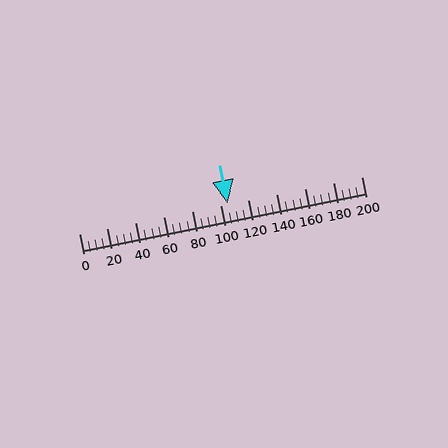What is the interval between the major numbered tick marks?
The major tick marks are spaced 20 units apart.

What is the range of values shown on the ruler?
The ruler shows values from 0 to 200.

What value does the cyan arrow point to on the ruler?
The cyan arrow points to approximately 105.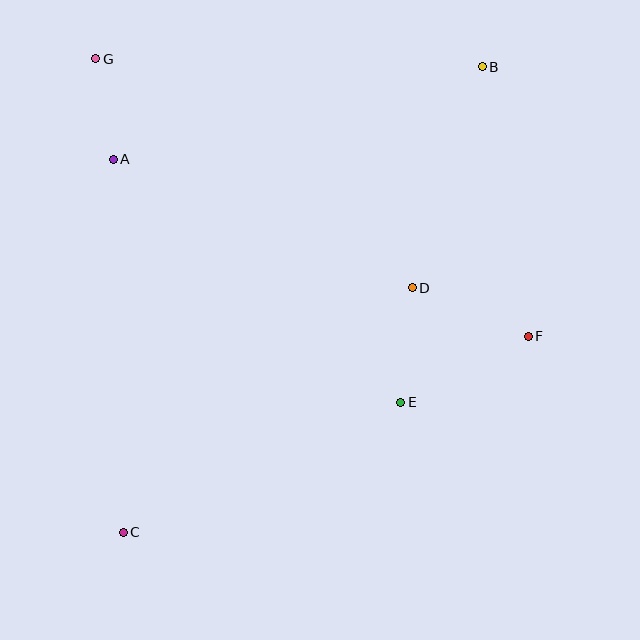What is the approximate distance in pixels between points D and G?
The distance between D and G is approximately 390 pixels.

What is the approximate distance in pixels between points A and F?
The distance between A and F is approximately 451 pixels.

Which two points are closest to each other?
Points A and G are closest to each other.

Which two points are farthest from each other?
Points B and C are farthest from each other.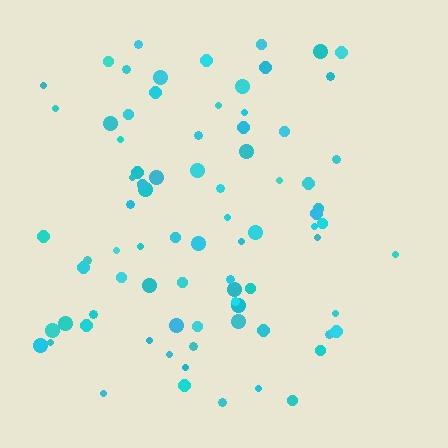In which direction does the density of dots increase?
From right to left, with the left side densest.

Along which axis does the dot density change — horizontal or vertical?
Horizontal.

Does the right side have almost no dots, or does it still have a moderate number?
Still a moderate number, just noticeably fewer than the left.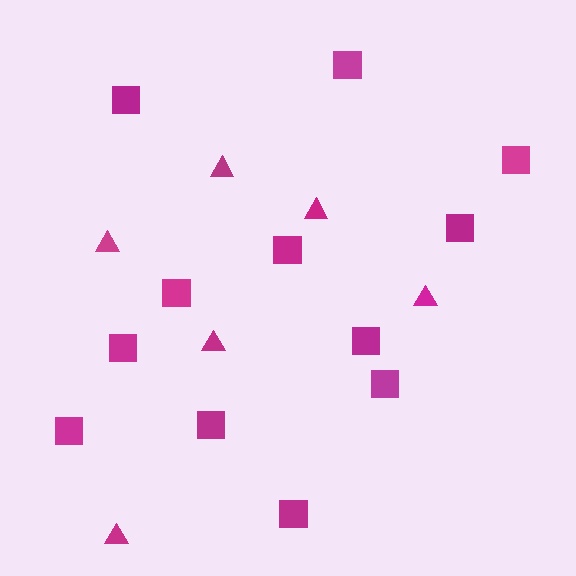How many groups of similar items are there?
There are 2 groups: one group of triangles (6) and one group of squares (12).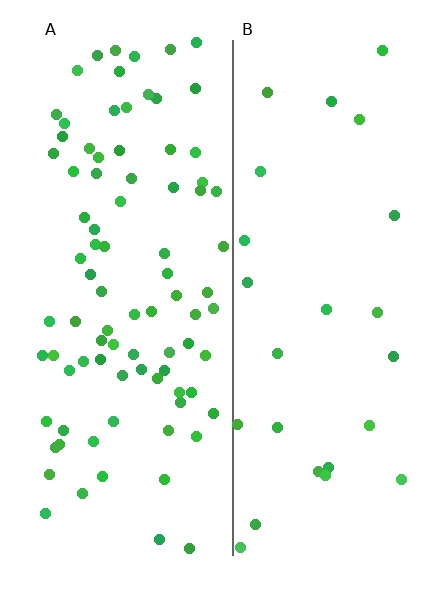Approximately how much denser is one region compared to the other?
Approximately 3.6× — region A over region B.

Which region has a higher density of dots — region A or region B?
A (the left).